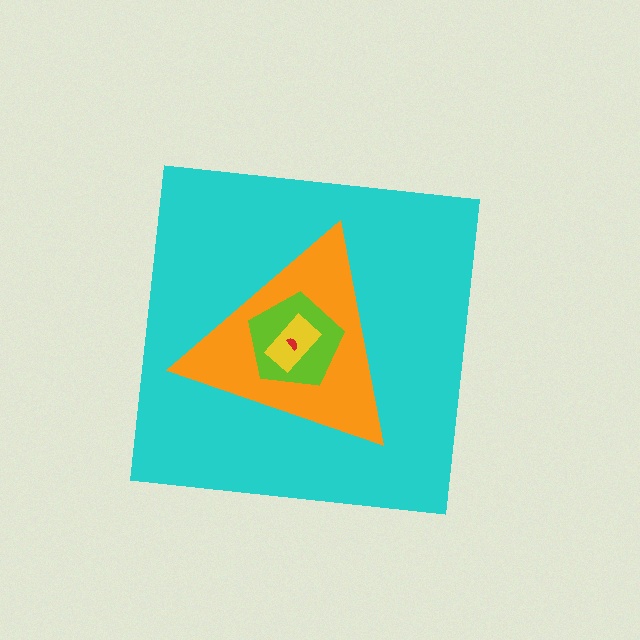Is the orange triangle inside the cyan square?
Yes.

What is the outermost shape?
The cyan square.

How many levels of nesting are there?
5.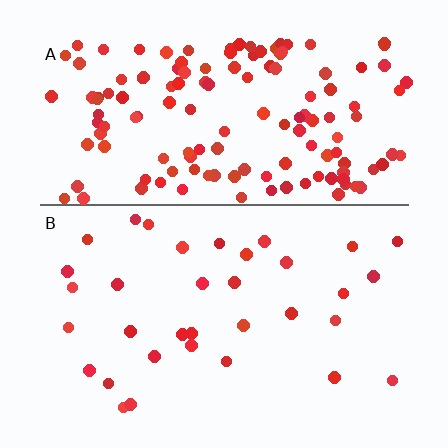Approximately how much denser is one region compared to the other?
Approximately 4.2× — region A over region B.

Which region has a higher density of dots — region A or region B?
A (the top).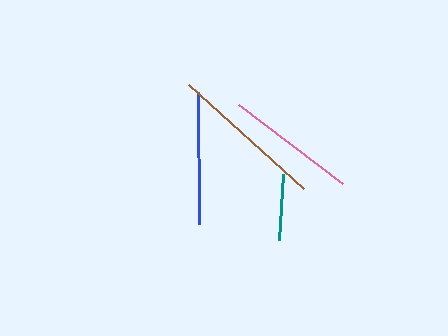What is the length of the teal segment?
The teal segment is approximately 66 pixels long.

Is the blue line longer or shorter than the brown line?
The brown line is longer than the blue line.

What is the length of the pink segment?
The pink segment is approximately 131 pixels long.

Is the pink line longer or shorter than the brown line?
The brown line is longer than the pink line.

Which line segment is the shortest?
The teal line is the shortest at approximately 66 pixels.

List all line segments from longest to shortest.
From longest to shortest: brown, blue, pink, teal.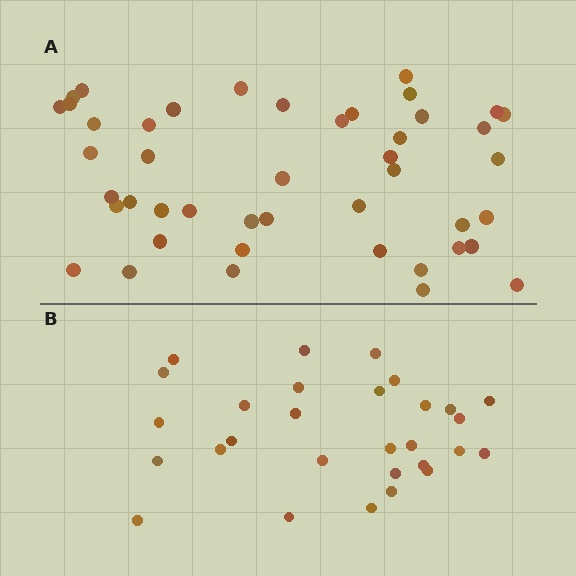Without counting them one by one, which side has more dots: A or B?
Region A (the top region) has more dots.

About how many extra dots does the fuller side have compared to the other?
Region A has approximately 15 more dots than region B.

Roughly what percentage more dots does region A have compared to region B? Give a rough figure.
About 55% more.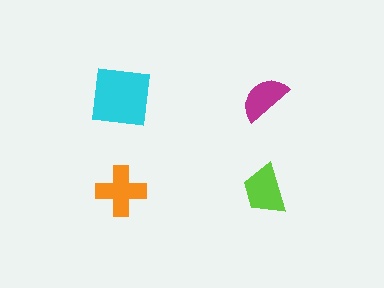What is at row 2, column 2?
A lime trapezoid.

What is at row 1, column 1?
A cyan square.